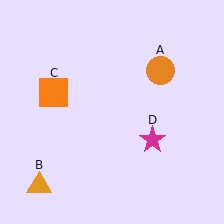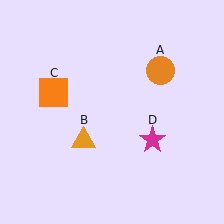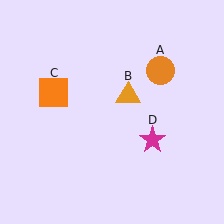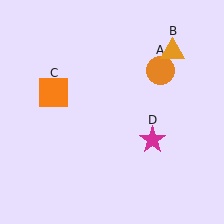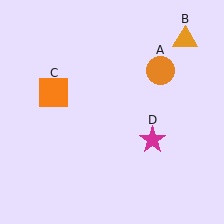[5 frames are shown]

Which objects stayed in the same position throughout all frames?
Orange circle (object A) and orange square (object C) and magenta star (object D) remained stationary.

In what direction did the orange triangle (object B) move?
The orange triangle (object B) moved up and to the right.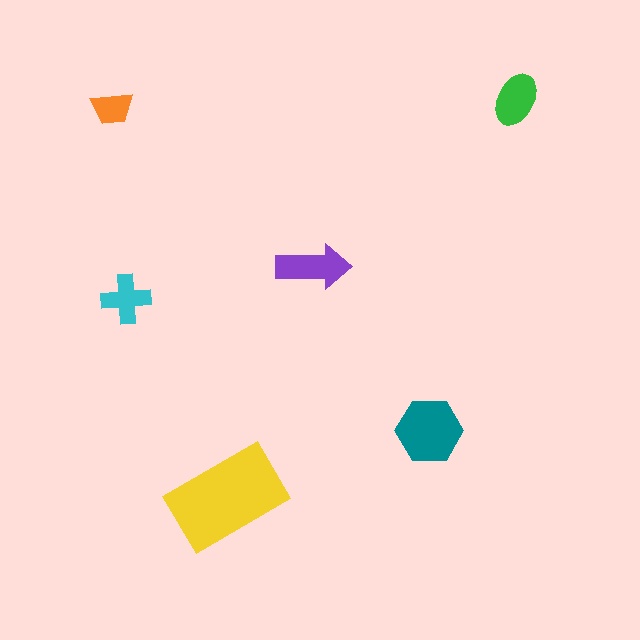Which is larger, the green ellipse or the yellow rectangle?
The yellow rectangle.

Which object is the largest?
The yellow rectangle.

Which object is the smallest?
The orange trapezoid.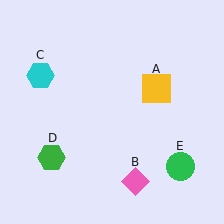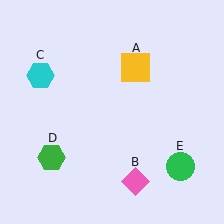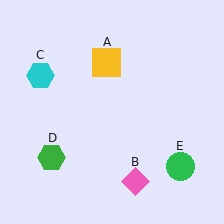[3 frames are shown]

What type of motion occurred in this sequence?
The yellow square (object A) rotated counterclockwise around the center of the scene.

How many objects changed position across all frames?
1 object changed position: yellow square (object A).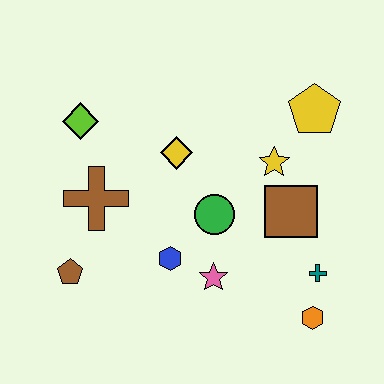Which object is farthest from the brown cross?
The orange hexagon is farthest from the brown cross.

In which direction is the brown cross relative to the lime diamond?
The brown cross is below the lime diamond.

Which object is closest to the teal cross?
The orange hexagon is closest to the teal cross.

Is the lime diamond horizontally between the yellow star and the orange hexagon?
No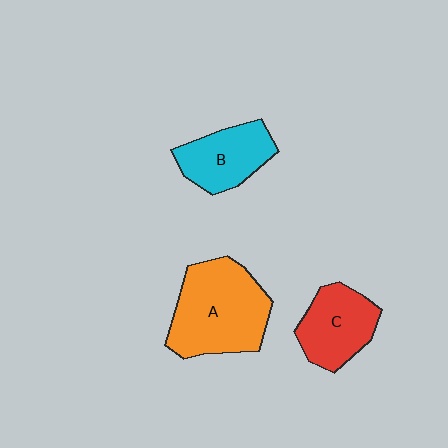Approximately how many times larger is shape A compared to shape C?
Approximately 1.6 times.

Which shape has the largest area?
Shape A (orange).